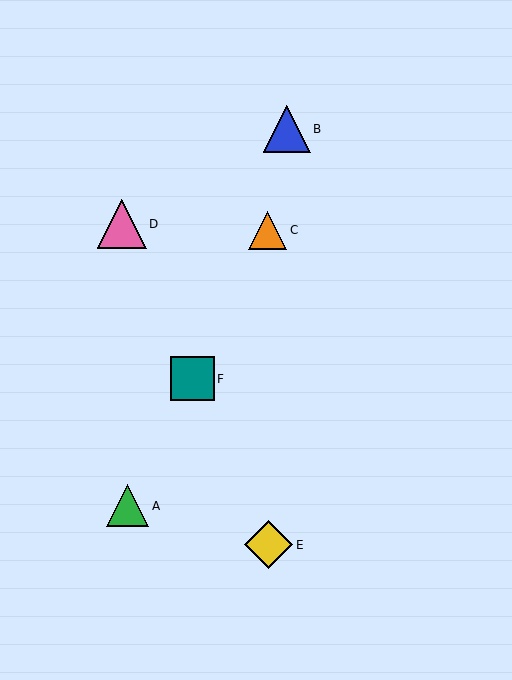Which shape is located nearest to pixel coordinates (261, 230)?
The orange triangle (labeled C) at (268, 230) is nearest to that location.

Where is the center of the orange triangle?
The center of the orange triangle is at (268, 230).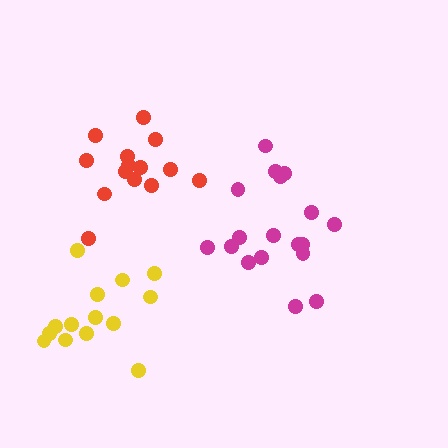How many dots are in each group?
Group 1: 14 dots, Group 2: 14 dots, Group 3: 18 dots (46 total).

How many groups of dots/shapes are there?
There are 3 groups.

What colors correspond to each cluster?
The clusters are colored: red, yellow, magenta.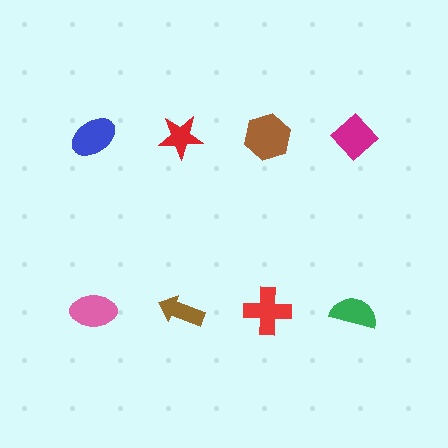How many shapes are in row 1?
4 shapes.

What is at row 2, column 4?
A green semicircle.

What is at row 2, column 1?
A pink ellipse.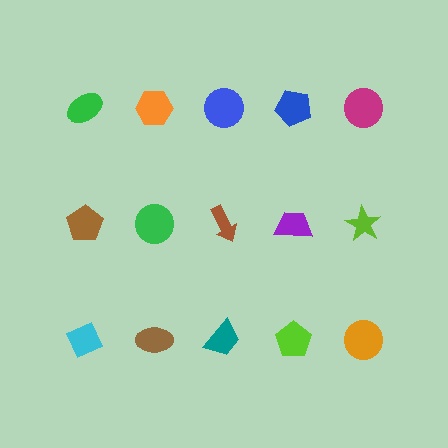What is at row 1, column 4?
A blue pentagon.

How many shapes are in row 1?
5 shapes.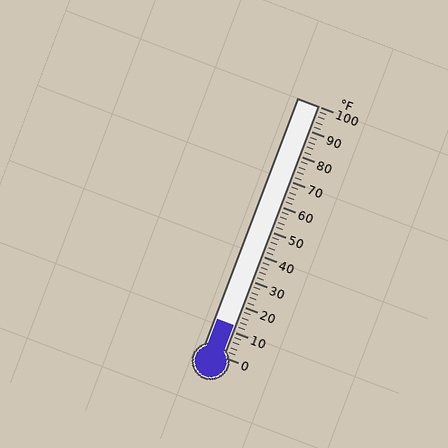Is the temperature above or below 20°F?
The temperature is below 20°F.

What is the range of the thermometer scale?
The thermometer scale ranges from 0°F to 100°F.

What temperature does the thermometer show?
The thermometer shows approximately 12°F.